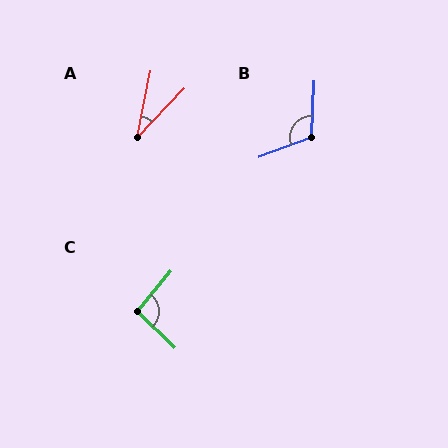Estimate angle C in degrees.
Approximately 95 degrees.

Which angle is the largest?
B, at approximately 113 degrees.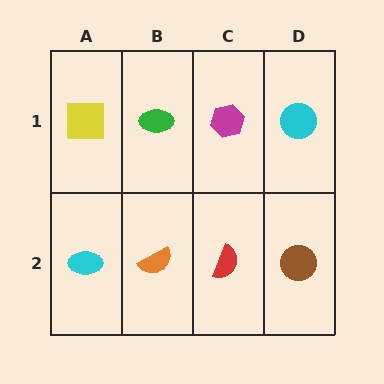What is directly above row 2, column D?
A cyan circle.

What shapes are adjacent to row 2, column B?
A green ellipse (row 1, column B), a cyan ellipse (row 2, column A), a red semicircle (row 2, column C).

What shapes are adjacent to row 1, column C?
A red semicircle (row 2, column C), a green ellipse (row 1, column B), a cyan circle (row 1, column D).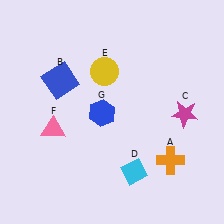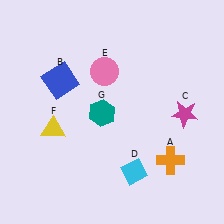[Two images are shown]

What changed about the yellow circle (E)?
In Image 1, E is yellow. In Image 2, it changed to pink.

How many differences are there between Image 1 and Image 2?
There are 3 differences between the two images.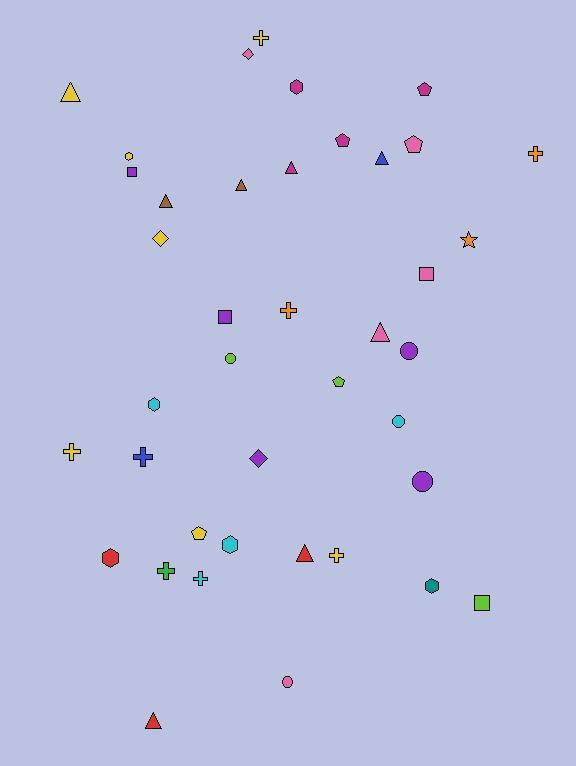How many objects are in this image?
There are 40 objects.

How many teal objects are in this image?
There is 1 teal object.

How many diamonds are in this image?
There are 3 diamonds.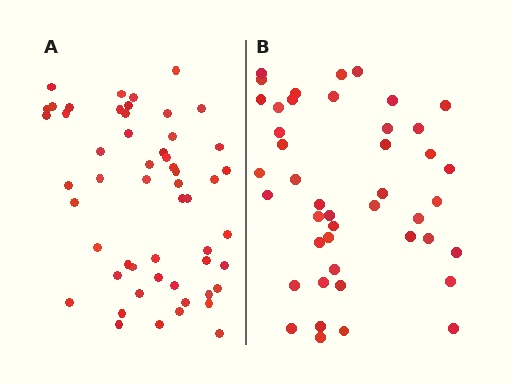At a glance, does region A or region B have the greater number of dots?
Region A (the left region) has more dots.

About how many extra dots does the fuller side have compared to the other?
Region A has roughly 10 or so more dots than region B.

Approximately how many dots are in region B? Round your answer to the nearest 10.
About 40 dots. (The exact count is 44, which rounds to 40.)